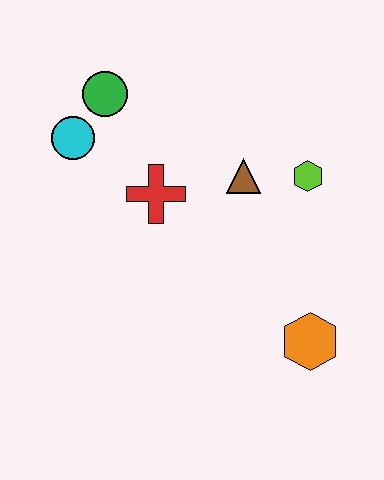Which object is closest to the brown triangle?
The lime hexagon is closest to the brown triangle.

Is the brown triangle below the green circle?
Yes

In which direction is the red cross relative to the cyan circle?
The red cross is to the right of the cyan circle.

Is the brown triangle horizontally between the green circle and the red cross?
No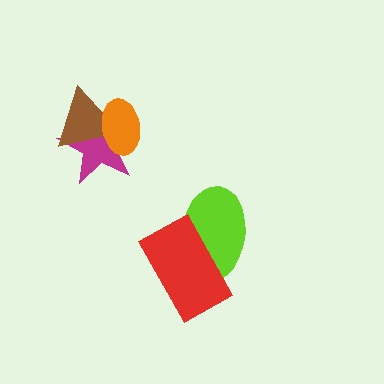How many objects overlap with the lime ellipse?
1 object overlaps with the lime ellipse.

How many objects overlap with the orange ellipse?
2 objects overlap with the orange ellipse.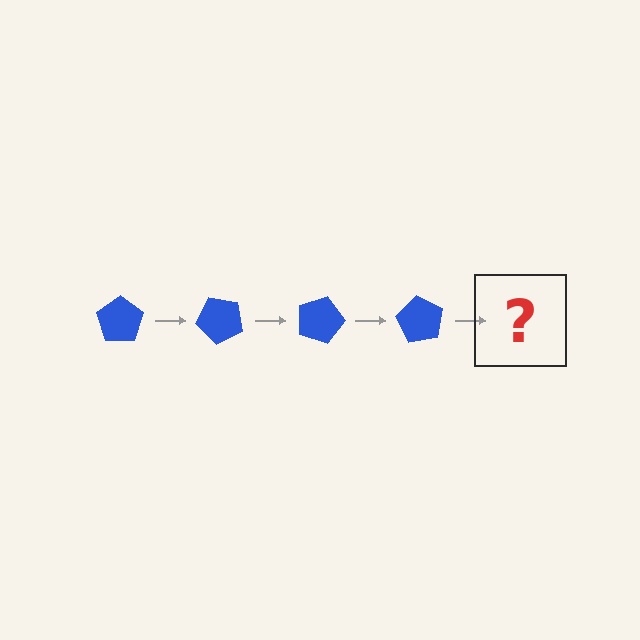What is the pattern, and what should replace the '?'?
The pattern is that the pentagon rotates 45 degrees each step. The '?' should be a blue pentagon rotated 180 degrees.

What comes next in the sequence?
The next element should be a blue pentagon rotated 180 degrees.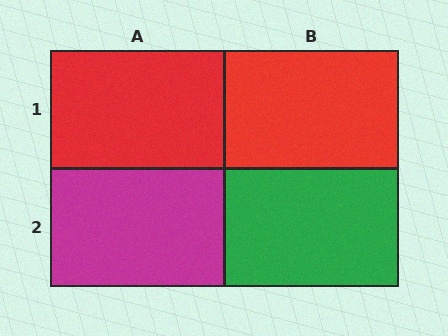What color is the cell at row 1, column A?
Red.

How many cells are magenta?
1 cell is magenta.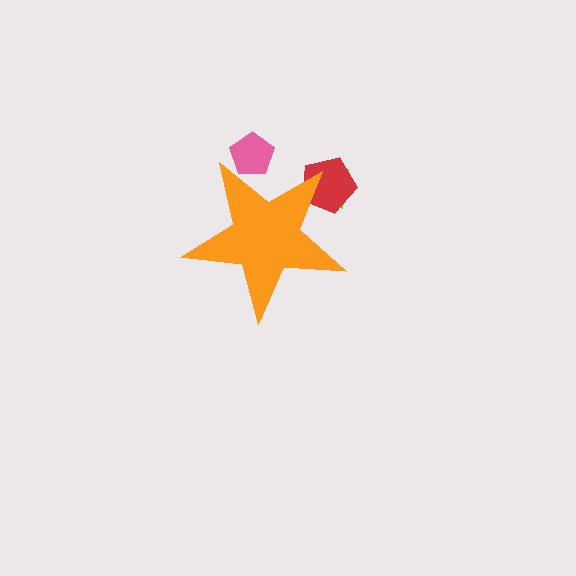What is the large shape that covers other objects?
An orange star.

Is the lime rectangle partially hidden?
Yes, the lime rectangle is partially hidden behind the orange star.